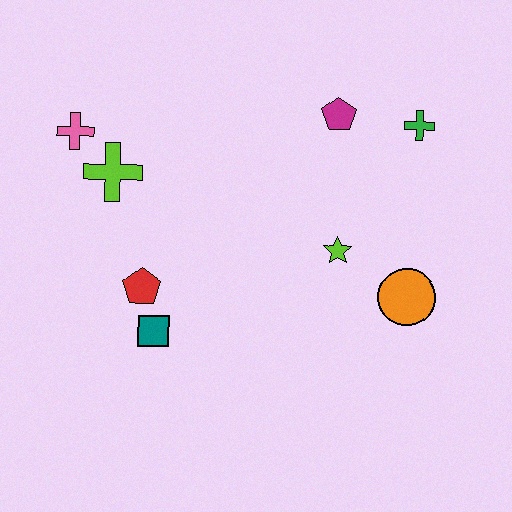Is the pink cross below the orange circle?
No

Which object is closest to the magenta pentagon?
The green cross is closest to the magenta pentagon.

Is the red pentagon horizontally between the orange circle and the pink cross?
Yes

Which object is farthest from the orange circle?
The pink cross is farthest from the orange circle.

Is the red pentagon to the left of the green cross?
Yes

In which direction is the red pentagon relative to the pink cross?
The red pentagon is below the pink cross.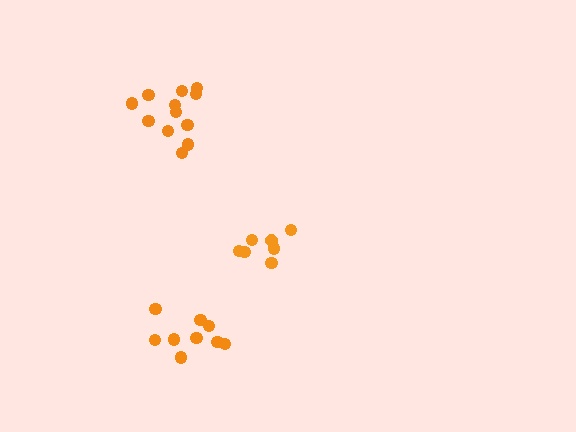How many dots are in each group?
Group 1: 7 dots, Group 2: 12 dots, Group 3: 9 dots (28 total).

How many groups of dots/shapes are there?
There are 3 groups.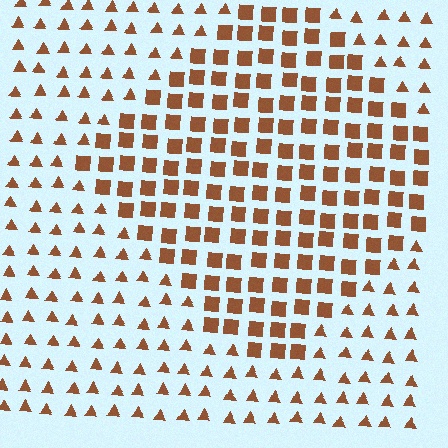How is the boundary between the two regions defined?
The boundary is defined by a change in element shape: squares inside vs. triangles outside. All elements share the same color and spacing.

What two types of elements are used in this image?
The image uses squares inside the diamond region and triangles outside it.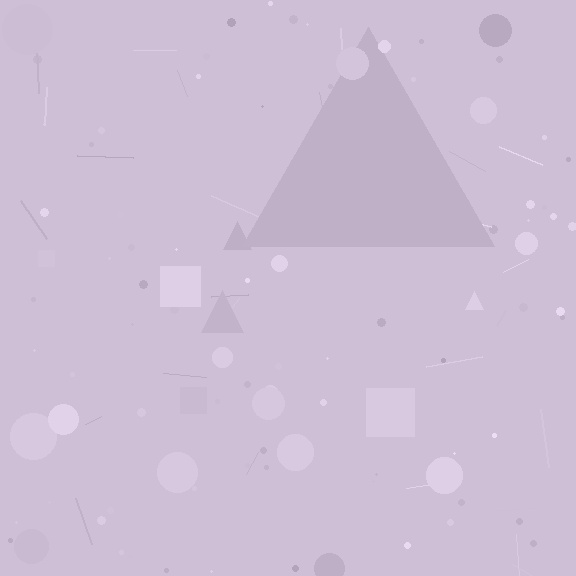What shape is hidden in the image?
A triangle is hidden in the image.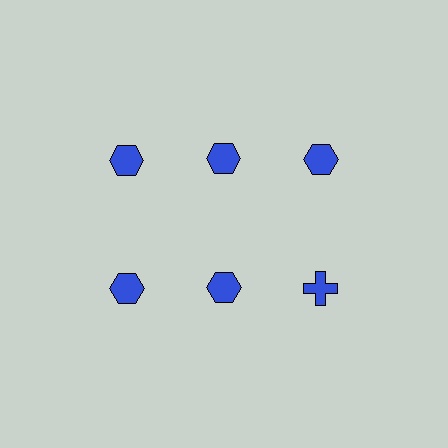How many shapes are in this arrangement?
There are 6 shapes arranged in a grid pattern.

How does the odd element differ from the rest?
It has a different shape: cross instead of hexagon.